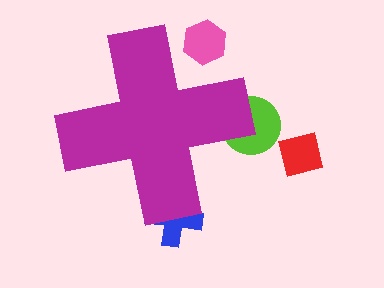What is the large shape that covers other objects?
A magenta cross.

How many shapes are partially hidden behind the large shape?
3 shapes are partially hidden.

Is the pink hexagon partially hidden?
Yes, the pink hexagon is partially hidden behind the magenta cross.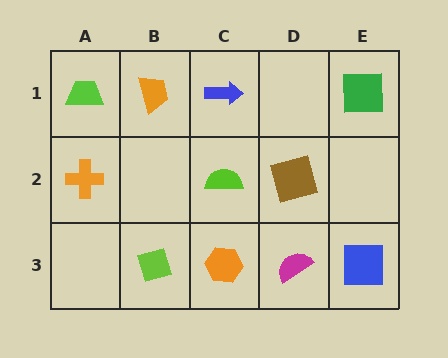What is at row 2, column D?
A brown square.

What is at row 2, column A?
An orange cross.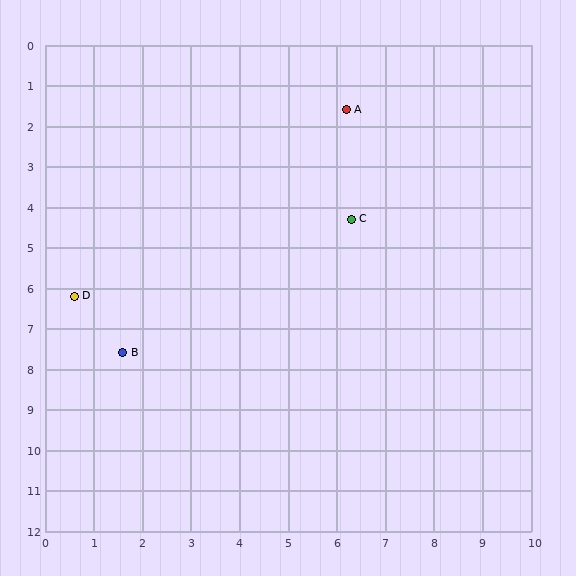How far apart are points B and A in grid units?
Points B and A are about 7.6 grid units apart.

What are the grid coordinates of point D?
Point D is at approximately (0.6, 6.2).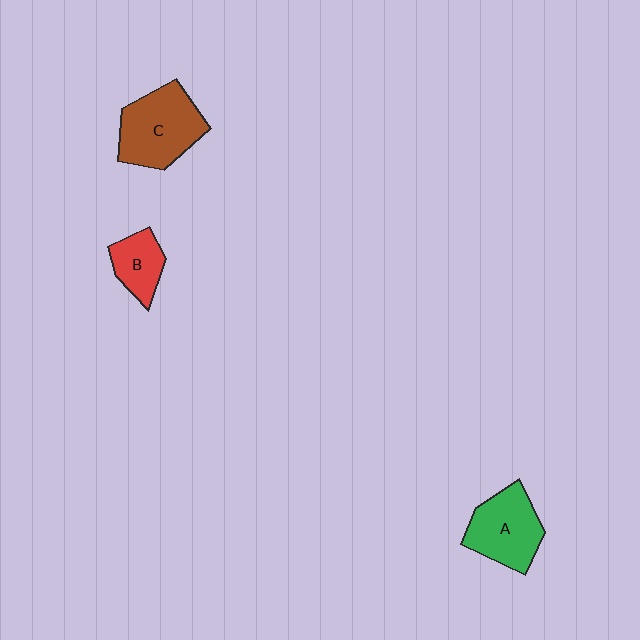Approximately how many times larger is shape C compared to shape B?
Approximately 2.0 times.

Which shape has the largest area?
Shape C (brown).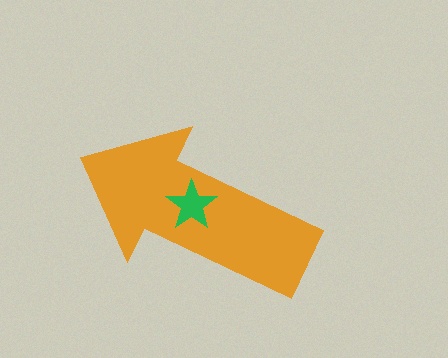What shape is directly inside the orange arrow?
The green star.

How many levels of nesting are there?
2.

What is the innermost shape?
The green star.